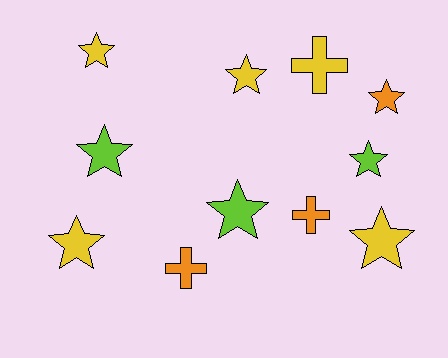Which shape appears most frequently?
Star, with 8 objects.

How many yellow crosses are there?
There is 1 yellow cross.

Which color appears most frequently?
Yellow, with 5 objects.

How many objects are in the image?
There are 11 objects.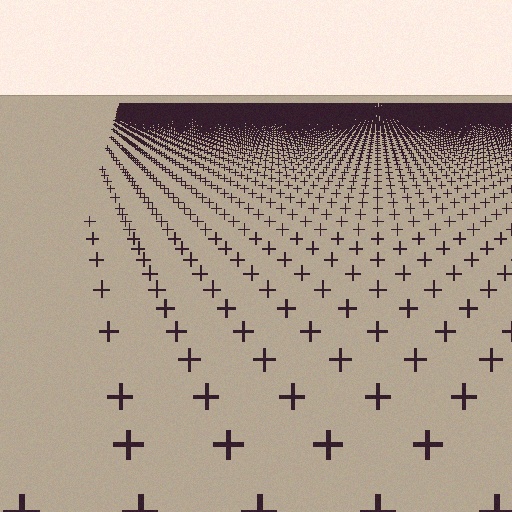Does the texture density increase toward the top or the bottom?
Density increases toward the top.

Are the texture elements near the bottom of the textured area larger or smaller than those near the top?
Larger. Near the bottom, elements are closer to the viewer and appear at a bigger on-screen size.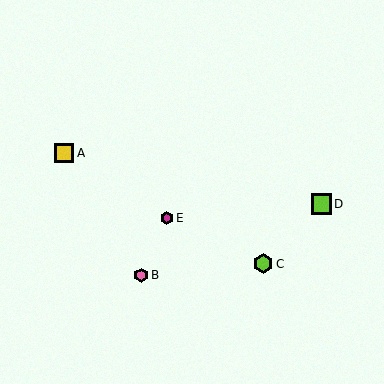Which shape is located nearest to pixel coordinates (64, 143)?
The yellow square (labeled A) at (64, 153) is nearest to that location.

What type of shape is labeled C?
Shape C is a lime hexagon.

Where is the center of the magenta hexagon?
The center of the magenta hexagon is at (167, 218).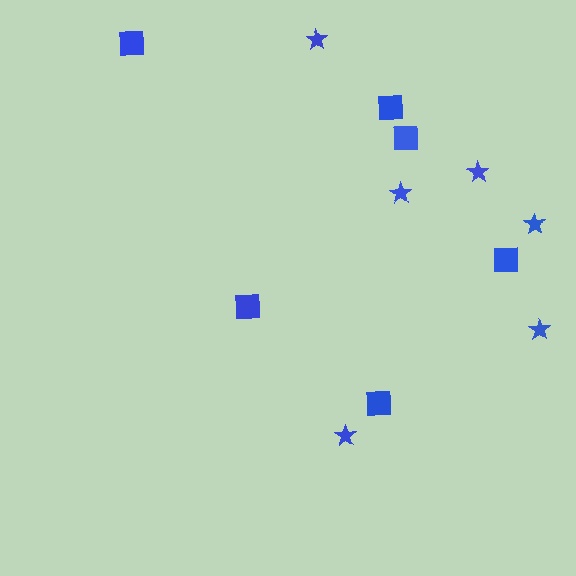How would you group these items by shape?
There are 2 groups: one group of squares (6) and one group of stars (6).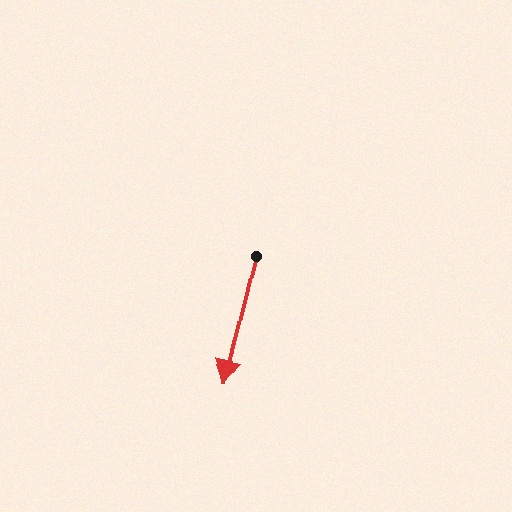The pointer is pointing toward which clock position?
Roughly 6 o'clock.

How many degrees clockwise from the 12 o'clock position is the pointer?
Approximately 194 degrees.